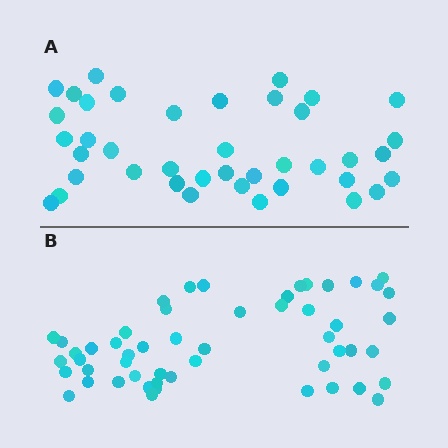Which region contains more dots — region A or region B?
Region B (the bottom region) has more dots.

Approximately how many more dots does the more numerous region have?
Region B has approximately 15 more dots than region A.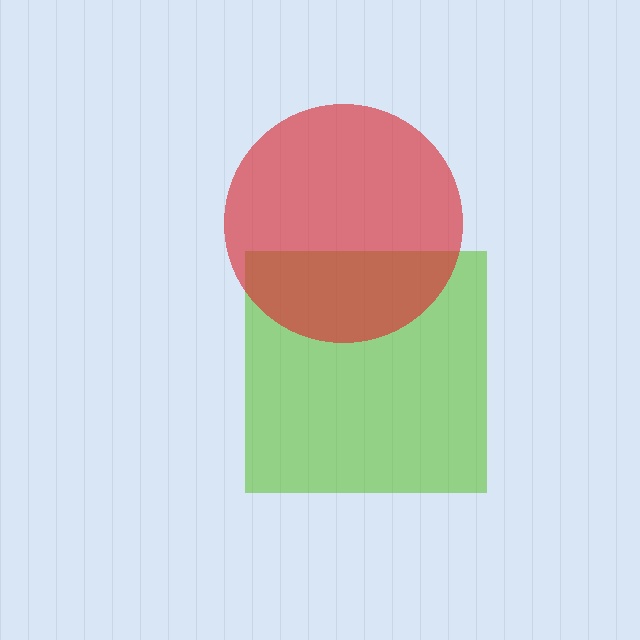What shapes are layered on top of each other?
The layered shapes are: a lime square, a red circle.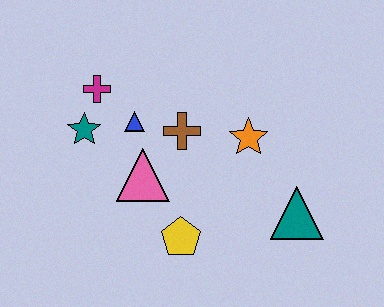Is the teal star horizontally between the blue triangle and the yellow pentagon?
No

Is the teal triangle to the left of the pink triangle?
No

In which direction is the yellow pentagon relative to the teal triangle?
The yellow pentagon is to the left of the teal triangle.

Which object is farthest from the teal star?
The teal triangle is farthest from the teal star.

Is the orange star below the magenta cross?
Yes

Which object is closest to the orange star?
The brown cross is closest to the orange star.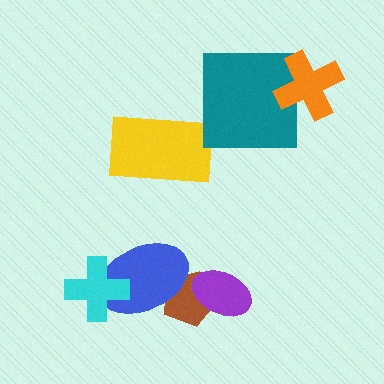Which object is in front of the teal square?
The orange cross is in front of the teal square.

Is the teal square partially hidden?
Yes, it is partially covered by another shape.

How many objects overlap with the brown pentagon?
2 objects overlap with the brown pentagon.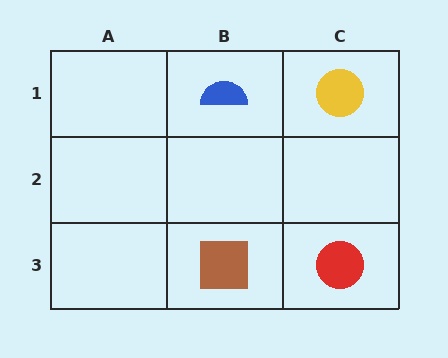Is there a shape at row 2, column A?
No, that cell is empty.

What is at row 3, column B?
A brown square.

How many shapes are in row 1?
2 shapes.